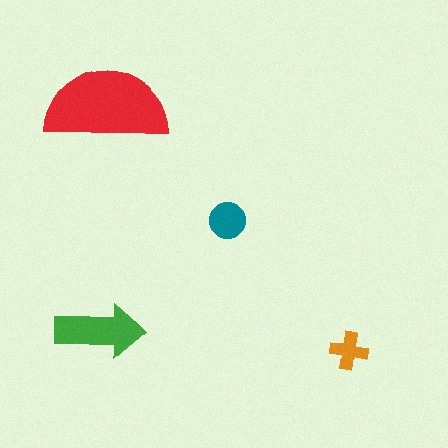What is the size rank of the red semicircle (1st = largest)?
1st.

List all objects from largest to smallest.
The red semicircle, the green arrow, the teal circle, the orange cross.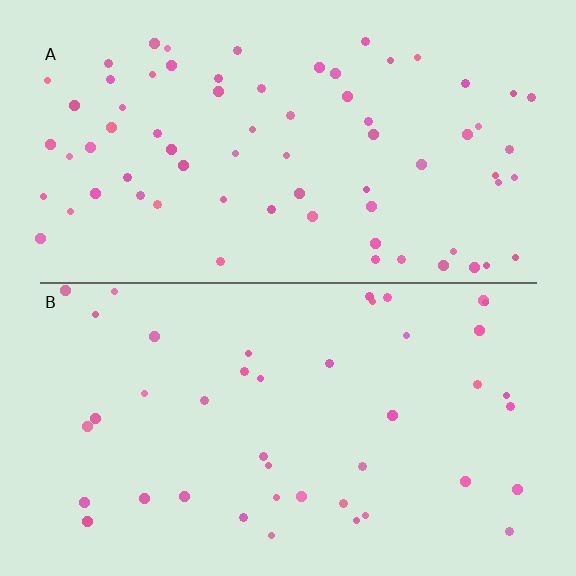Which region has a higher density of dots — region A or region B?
A (the top).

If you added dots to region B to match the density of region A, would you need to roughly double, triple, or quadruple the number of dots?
Approximately double.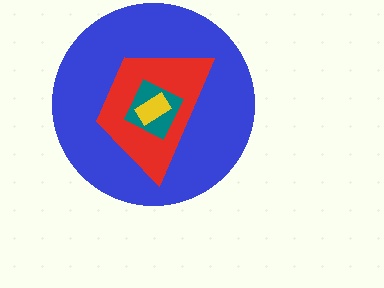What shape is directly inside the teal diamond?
The yellow rectangle.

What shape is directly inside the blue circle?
The red trapezoid.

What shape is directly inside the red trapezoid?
The teal diamond.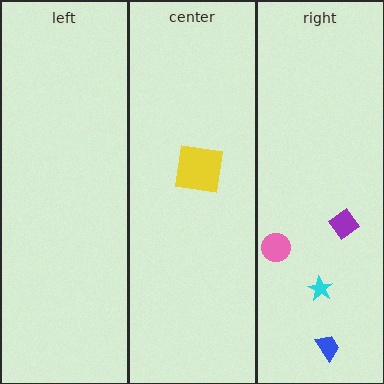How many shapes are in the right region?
4.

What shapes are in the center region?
The yellow square.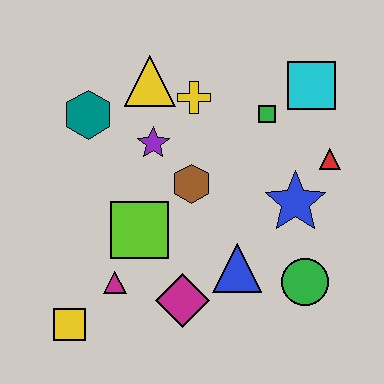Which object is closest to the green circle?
The blue triangle is closest to the green circle.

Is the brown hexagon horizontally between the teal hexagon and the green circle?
Yes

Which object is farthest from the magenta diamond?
The cyan square is farthest from the magenta diamond.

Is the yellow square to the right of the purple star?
No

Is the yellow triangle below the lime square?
No